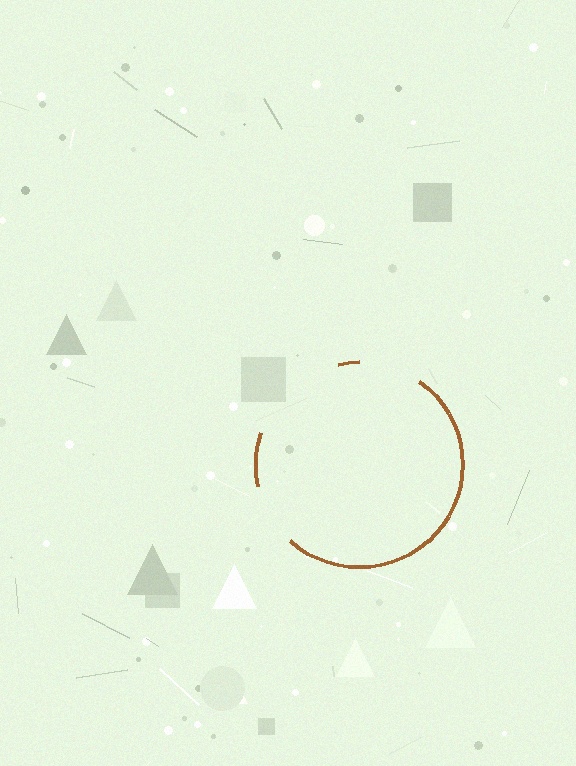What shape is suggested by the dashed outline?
The dashed outline suggests a circle.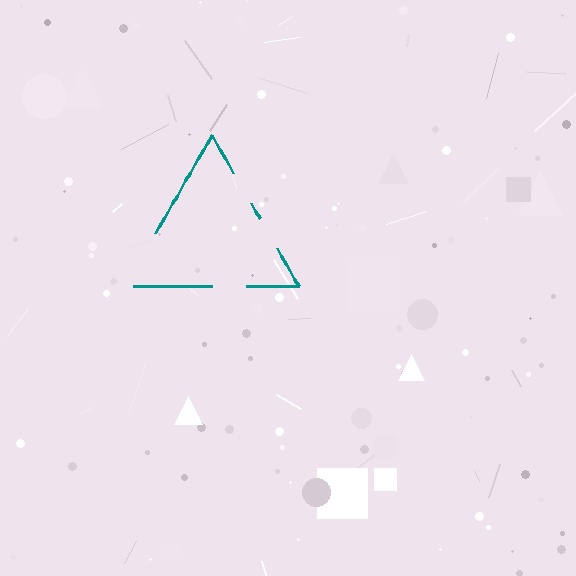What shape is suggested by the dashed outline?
The dashed outline suggests a triangle.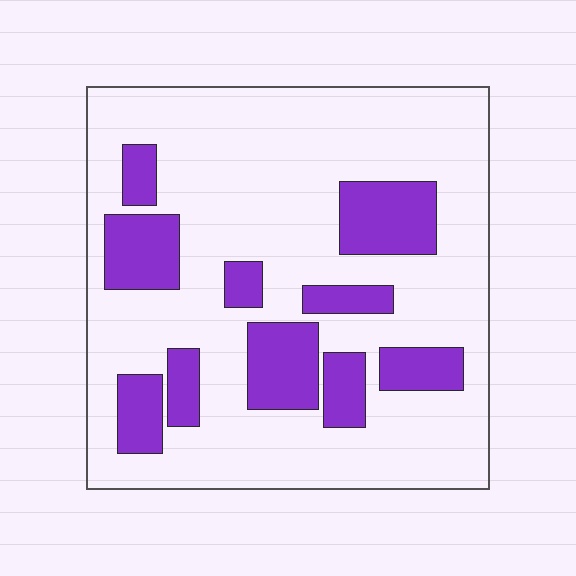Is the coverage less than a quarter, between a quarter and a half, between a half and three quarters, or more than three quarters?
Less than a quarter.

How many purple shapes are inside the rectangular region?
10.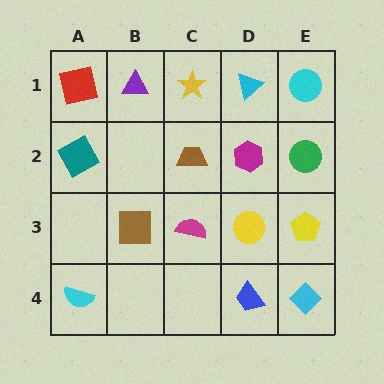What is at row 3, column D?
A yellow circle.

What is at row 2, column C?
A brown trapezoid.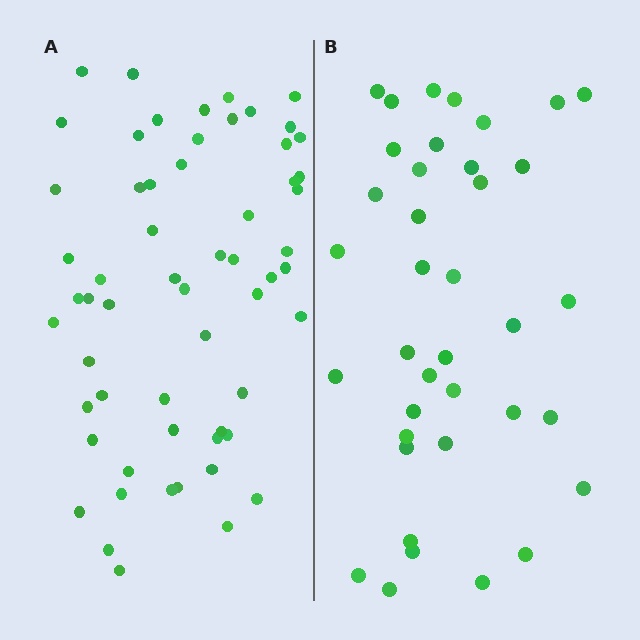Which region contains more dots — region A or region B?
Region A (the left region) has more dots.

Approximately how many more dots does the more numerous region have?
Region A has approximately 20 more dots than region B.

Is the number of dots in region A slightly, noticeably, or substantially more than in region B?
Region A has substantially more. The ratio is roughly 1.6 to 1.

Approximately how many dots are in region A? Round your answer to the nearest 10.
About 60 dots. (The exact count is 59, which rounds to 60.)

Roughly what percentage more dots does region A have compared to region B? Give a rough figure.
About 55% more.